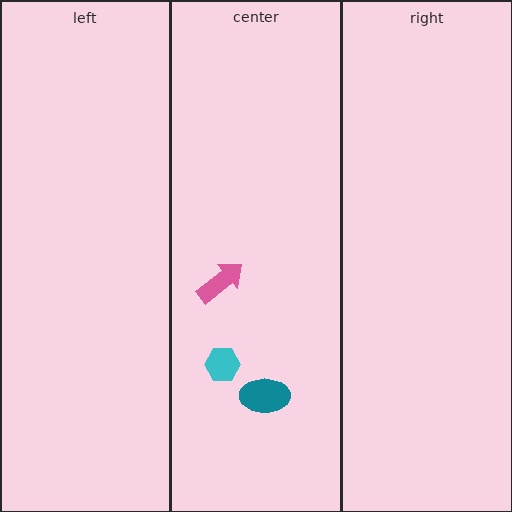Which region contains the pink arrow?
The center region.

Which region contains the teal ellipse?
The center region.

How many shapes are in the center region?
3.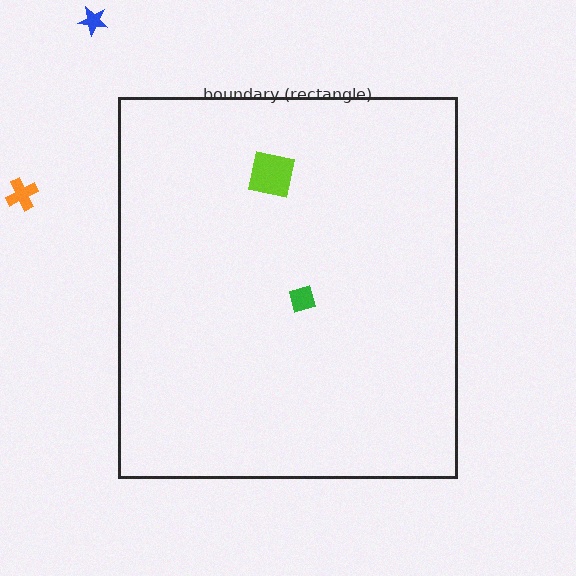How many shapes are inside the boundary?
2 inside, 2 outside.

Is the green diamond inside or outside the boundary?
Inside.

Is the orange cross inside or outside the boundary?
Outside.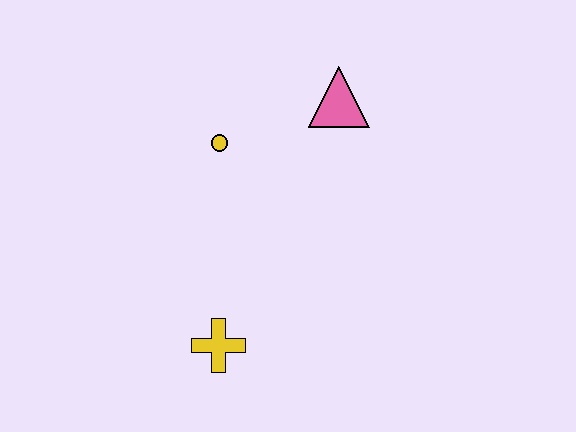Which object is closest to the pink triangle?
The yellow circle is closest to the pink triangle.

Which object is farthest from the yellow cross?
The pink triangle is farthest from the yellow cross.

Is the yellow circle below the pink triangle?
Yes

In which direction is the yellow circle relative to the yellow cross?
The yellow circle is above the yellow cross.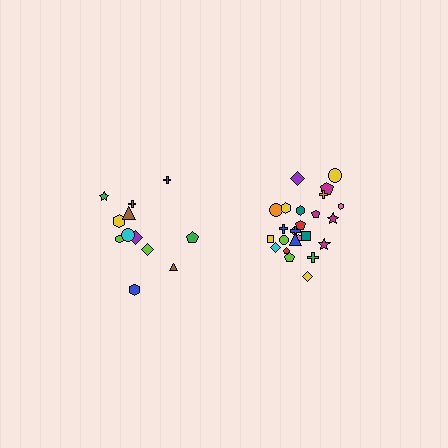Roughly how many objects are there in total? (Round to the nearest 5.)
Roughly 35 objects in total.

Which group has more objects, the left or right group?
The right group.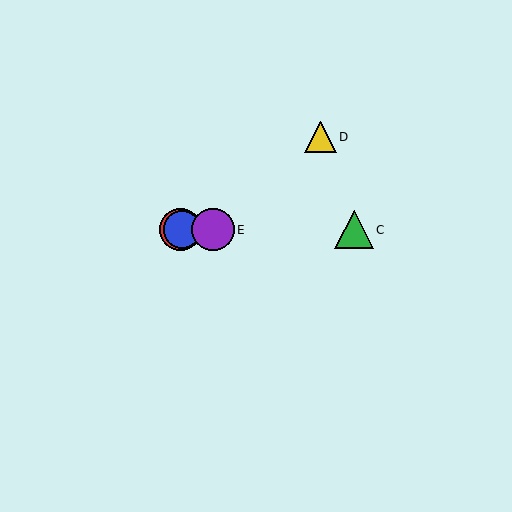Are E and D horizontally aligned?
No, E is at y≈230 and D is at y≈137.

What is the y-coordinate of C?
Object C is at y≈230.